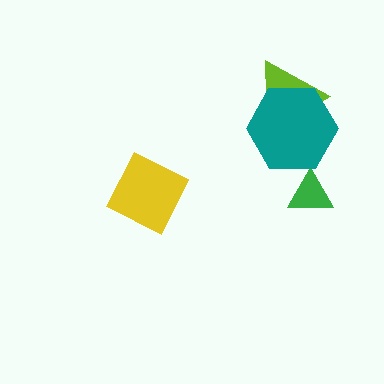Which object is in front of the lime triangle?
The teal hexagon is in front of the lime triangle.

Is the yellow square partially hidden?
No, no other shape covers it.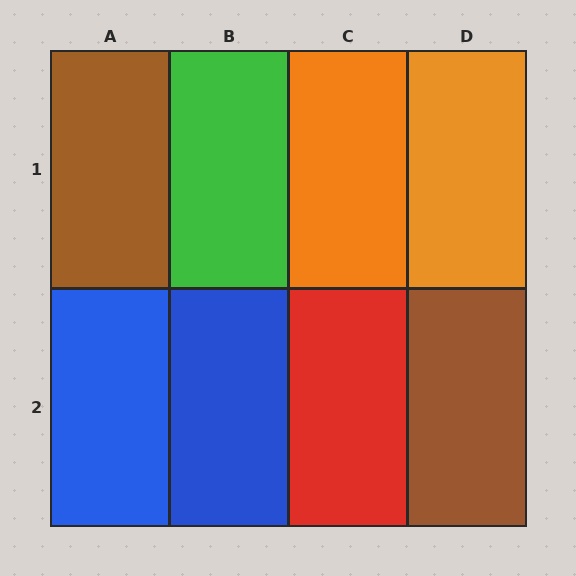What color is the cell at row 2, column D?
Brown.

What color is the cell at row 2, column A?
Blue.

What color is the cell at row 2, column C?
Red.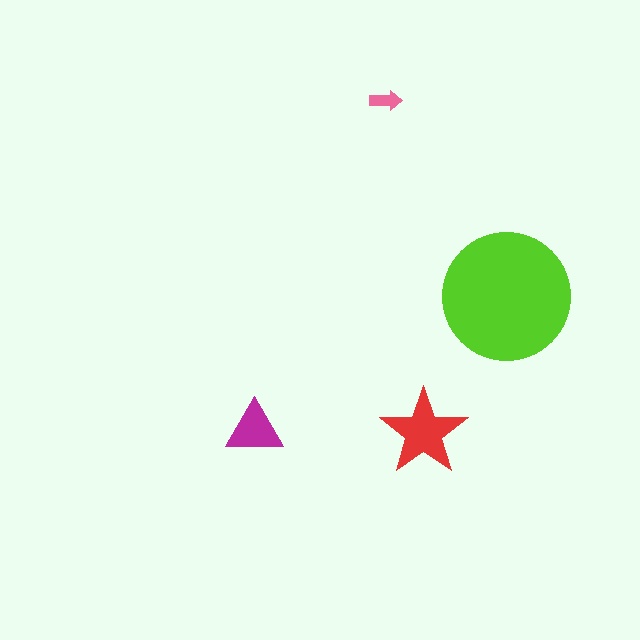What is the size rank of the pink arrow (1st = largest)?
4th.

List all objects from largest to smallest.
The lime circle, the red star, the magenta triangle, the pink arrow.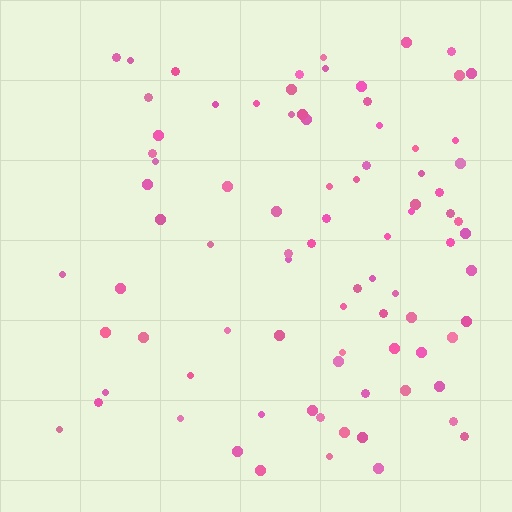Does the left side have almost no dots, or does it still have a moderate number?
Still a moderate number, just noticeably fewer than the right.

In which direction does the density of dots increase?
From left to right, with the right side densest.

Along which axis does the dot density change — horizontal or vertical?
Horizontal.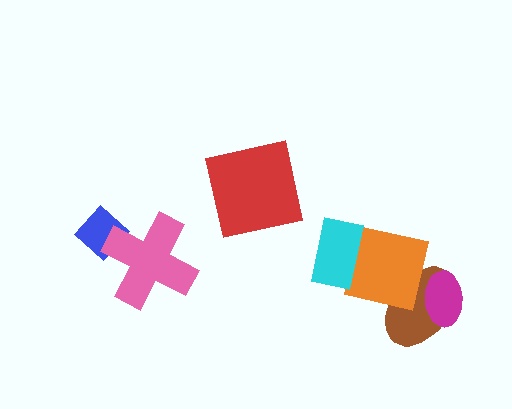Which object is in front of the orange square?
The cyan rectangle is in front of the orange square.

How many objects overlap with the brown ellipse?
2 objects overlap with the brown ellipse.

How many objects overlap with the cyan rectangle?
1 object overlaps with the cyan rectangle.